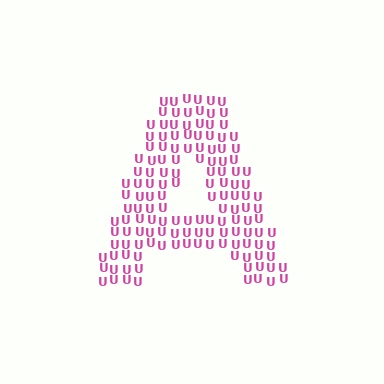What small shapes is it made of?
It is made of small letter U's.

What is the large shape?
The large shape is the letter A.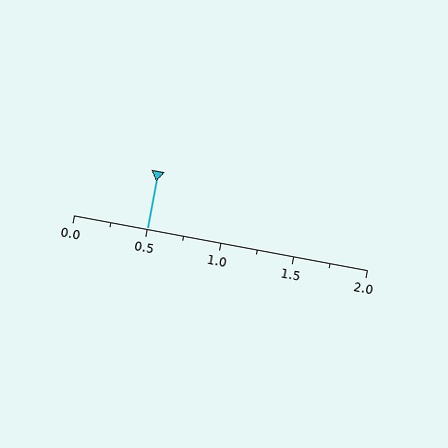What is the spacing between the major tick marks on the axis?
The major ticks are spaced 0.5 apart.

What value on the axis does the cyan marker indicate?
The marker indicates approximately 0.5.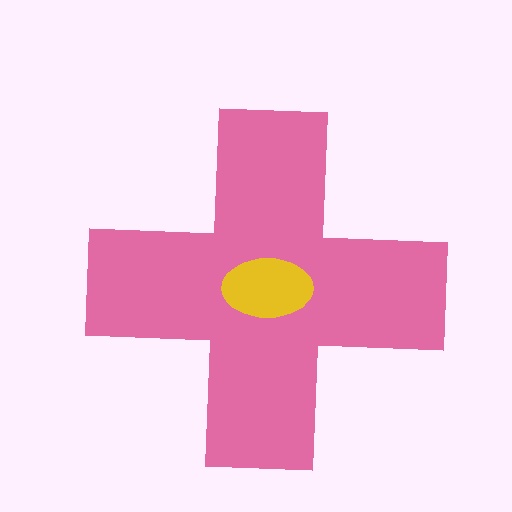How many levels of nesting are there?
2.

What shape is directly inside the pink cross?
The yellow ellipse.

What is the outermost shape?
The pink cross.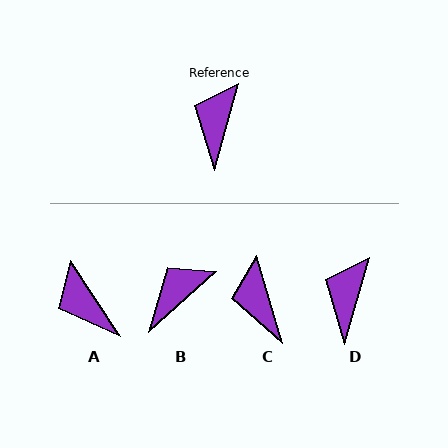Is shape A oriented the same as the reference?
No, it is off by about 49 degrees.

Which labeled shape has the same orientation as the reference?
D.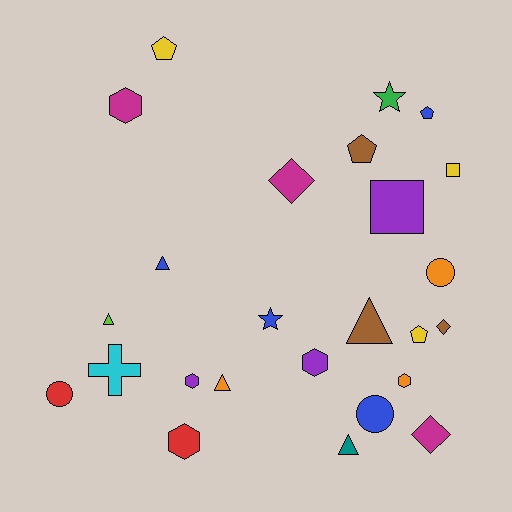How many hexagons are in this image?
There are 5 hexagons.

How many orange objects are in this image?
There are 3 orange objects.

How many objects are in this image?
There are 25 objects.